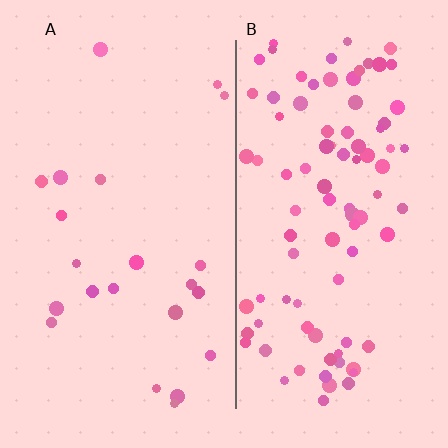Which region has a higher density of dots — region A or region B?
B (the right).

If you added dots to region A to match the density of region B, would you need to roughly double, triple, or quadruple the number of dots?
Approximately quadruple.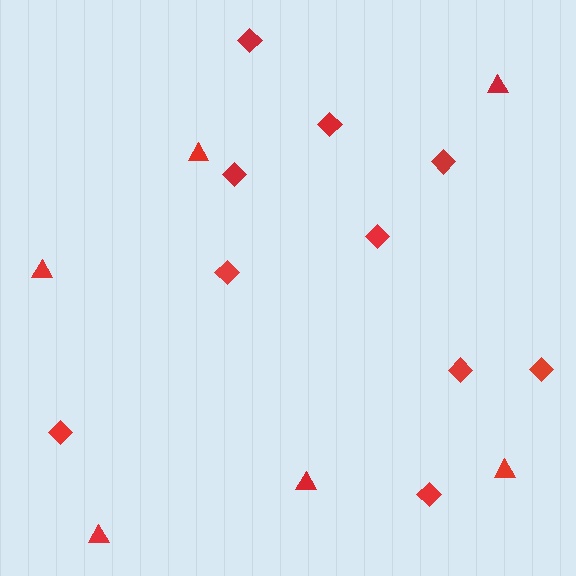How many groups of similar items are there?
There are 2 groups: one group of triangles (6) and one group of diamonds (10).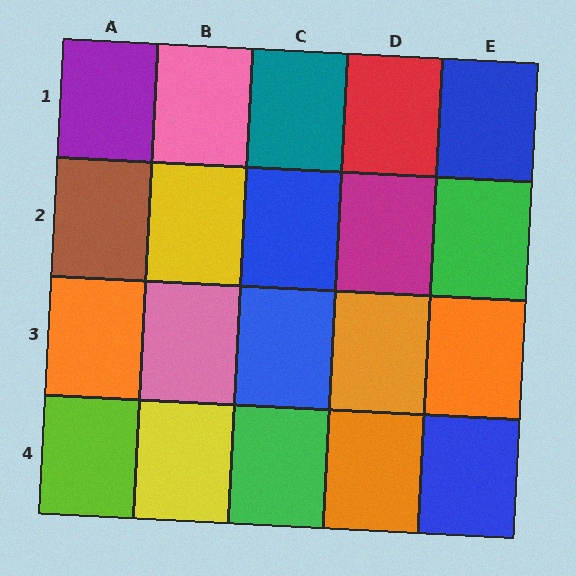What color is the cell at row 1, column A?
Purple.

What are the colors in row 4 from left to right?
Lime, yellow, green, orange, blue.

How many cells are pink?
2 cells are pink.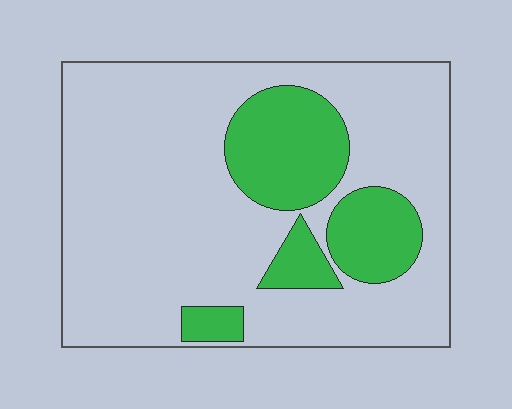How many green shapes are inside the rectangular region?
4.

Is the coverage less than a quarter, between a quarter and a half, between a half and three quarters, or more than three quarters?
Less than a quarter.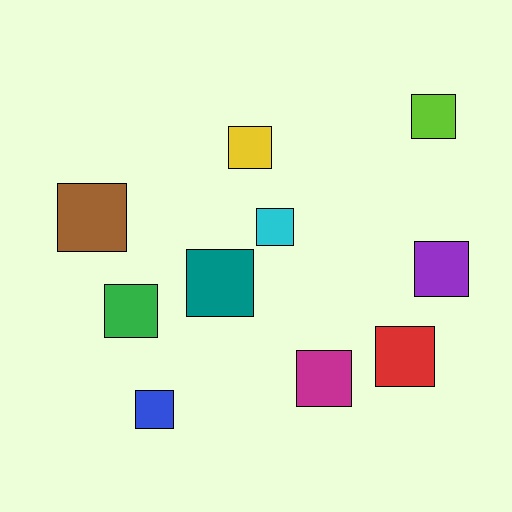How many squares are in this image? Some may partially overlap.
There are 10 squares.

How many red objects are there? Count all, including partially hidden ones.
There is 1 red object.